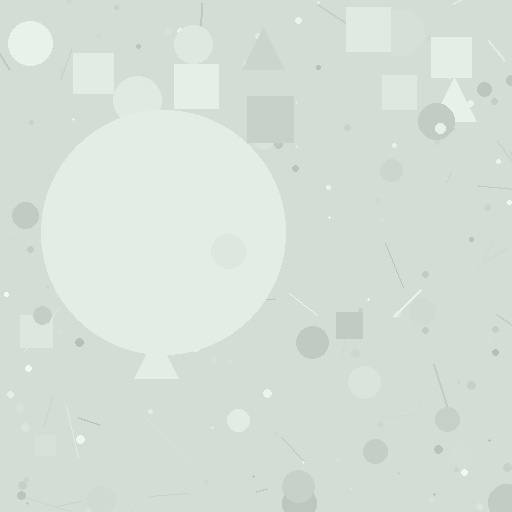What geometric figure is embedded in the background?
A circle is embedded in the background.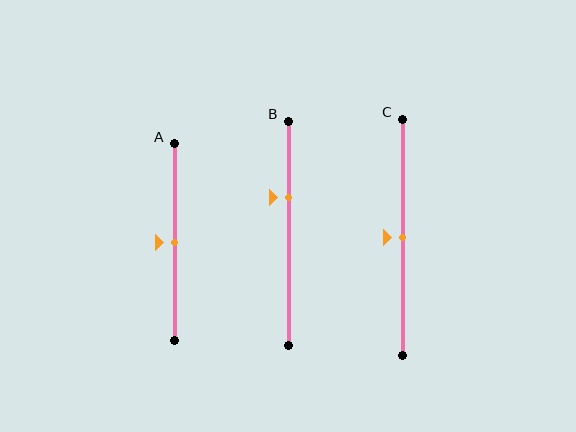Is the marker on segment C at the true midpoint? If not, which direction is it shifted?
Yes, the marker on segment C is at the true midpoint.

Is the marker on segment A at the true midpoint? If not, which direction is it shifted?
Yes, the marker on segment A is at the true midpoint.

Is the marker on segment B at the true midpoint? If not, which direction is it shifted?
No, the marker on segment B is shifted upward by about 16% of the segment length.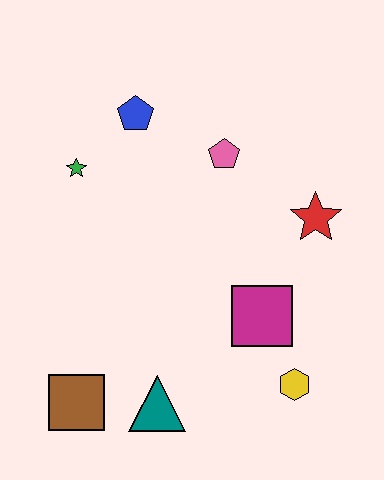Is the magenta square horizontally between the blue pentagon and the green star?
No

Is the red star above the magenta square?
Yes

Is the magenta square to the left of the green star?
No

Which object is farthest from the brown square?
The red star is farthest from the brown square.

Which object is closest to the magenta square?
The yellow hexagon is closest to the magenta square.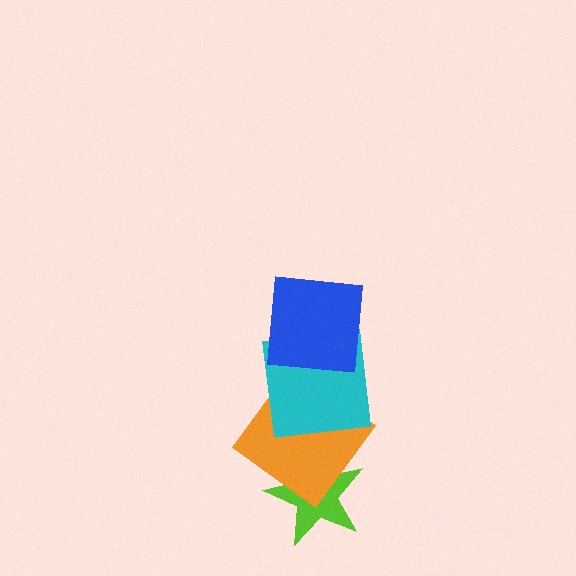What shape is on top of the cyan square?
The blue square is on top of the cyan square.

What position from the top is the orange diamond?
The orange diamond is 3rd from the top.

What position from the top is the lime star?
The lime star is 4th from the top.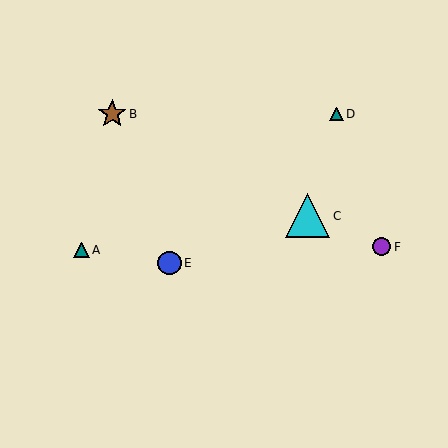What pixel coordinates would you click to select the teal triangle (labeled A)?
Click at (81, 250) to select the teal triangle A.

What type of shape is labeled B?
Shape B is a brown star.